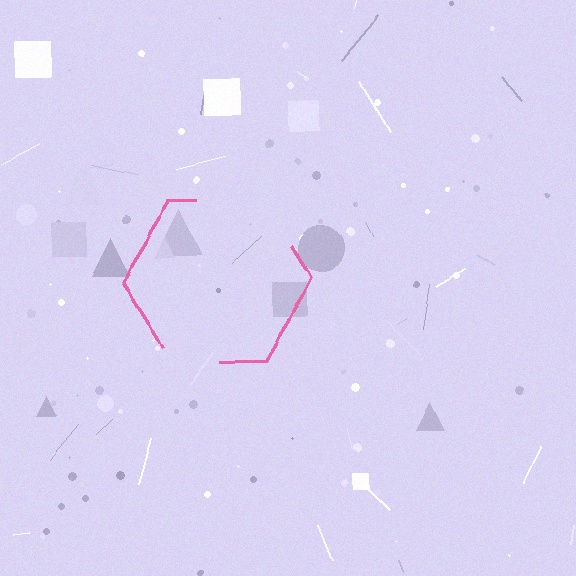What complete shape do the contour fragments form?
The contour fragments form a hexagon.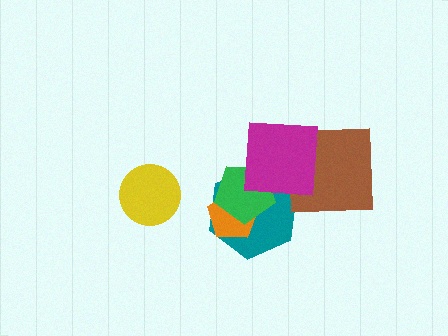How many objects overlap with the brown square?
1 object overlaps with the brown square.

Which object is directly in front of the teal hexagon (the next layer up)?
The orange pentagon is directly in front of the teal hexagon.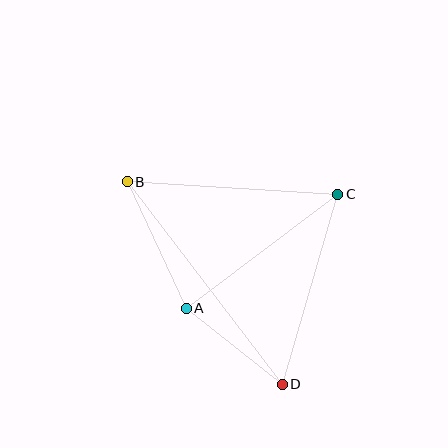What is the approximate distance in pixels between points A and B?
The distance between A and B is approximately 140 pixels.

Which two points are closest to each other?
Points A and D are closest to each other.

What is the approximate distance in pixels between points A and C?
The distance between A and C is approximately 190 pixels.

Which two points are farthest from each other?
Points B and D are farthest from each other.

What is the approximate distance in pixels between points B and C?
The distance between B and C is approximately 211 pixels.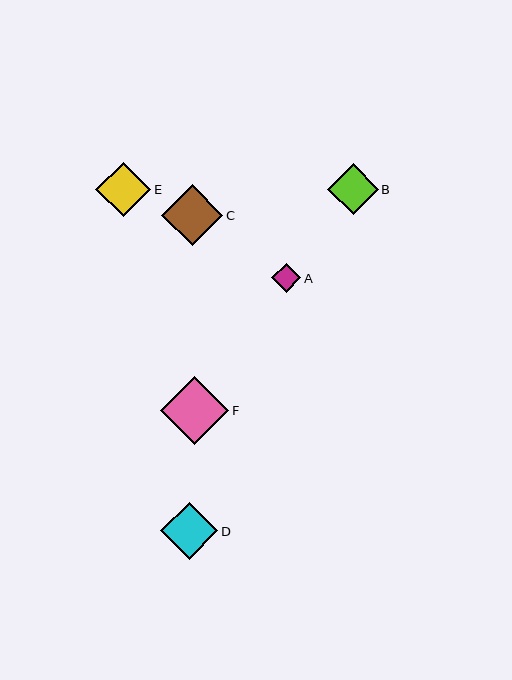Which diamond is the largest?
Diamond F is the largest with a size of approximately 68 pixels.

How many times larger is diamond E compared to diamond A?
Diamond E is approximately 1.9 times the size of diamond A.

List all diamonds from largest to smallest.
From largest to smallest: F, C, D, E, B, A.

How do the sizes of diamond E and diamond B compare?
Diamond E and diamond B are approximately the same size.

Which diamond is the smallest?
Diamond A is the smallest with a size of approximately 29 pixels.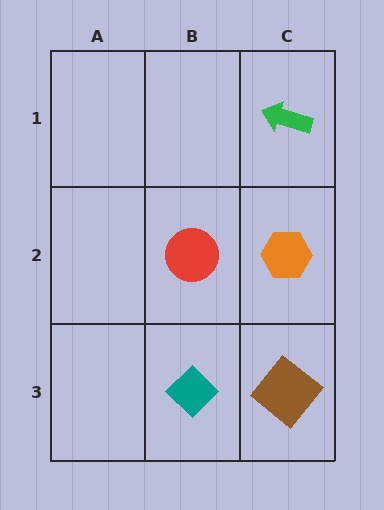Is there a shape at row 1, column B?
No, that cell is empty.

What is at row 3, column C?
A brown diamond.